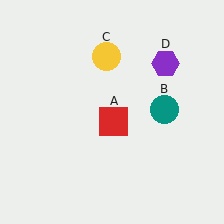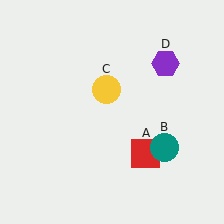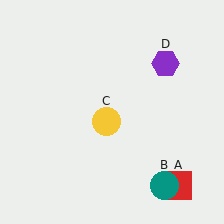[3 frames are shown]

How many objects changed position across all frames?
3 objects changed position: red square (object A), teal circle (object B), yellow circle (object C).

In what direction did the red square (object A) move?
The red square (object A) moved down and to the right.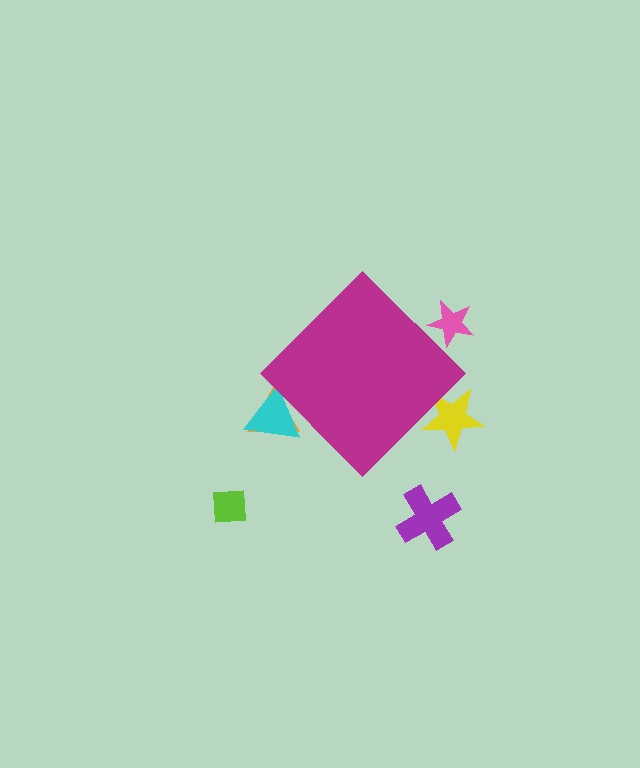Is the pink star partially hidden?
Yes, the pink star is partially hidden behind the magenta diamond.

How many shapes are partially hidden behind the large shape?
4 shapes are partially hidden.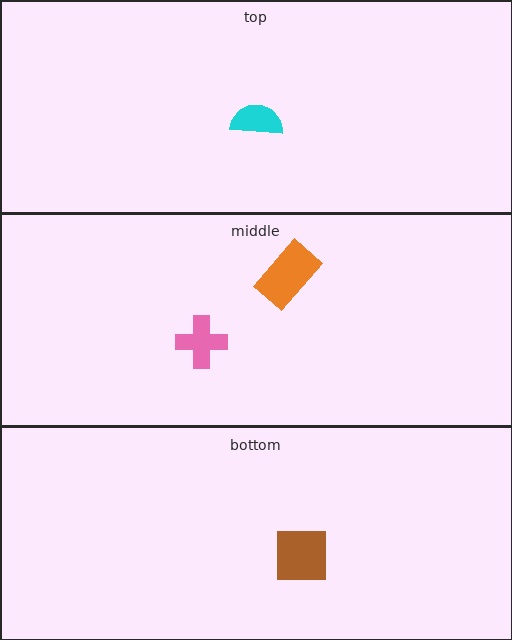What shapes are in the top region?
The cyan semicircle.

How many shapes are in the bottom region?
1.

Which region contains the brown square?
The bottom region.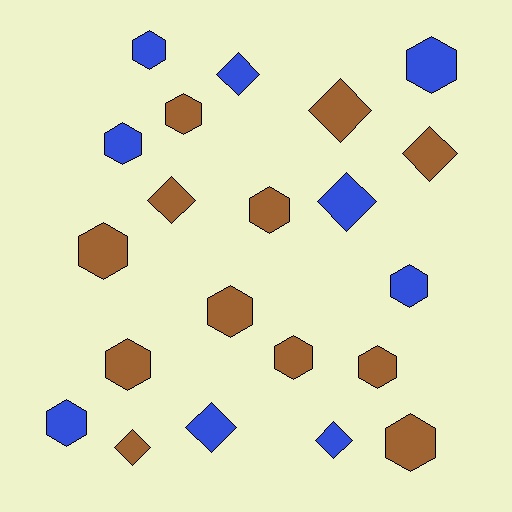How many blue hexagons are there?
There are 5 blue hexagons.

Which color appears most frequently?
Brown, with 12 objects.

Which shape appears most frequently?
Hexagon, with 13 objects.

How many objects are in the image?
There are 21 objects.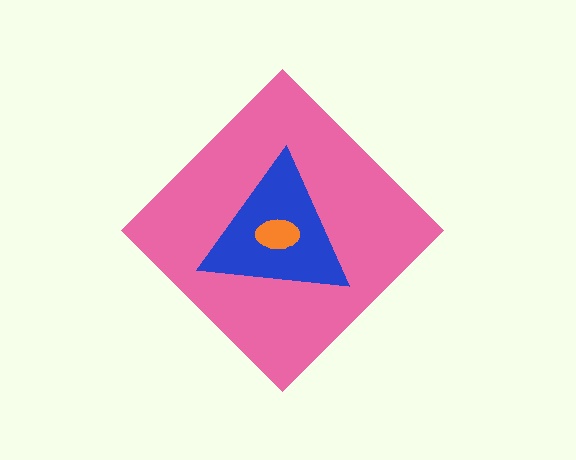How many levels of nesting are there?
3.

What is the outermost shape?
The pink diamond.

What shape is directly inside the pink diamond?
The blue triangle.